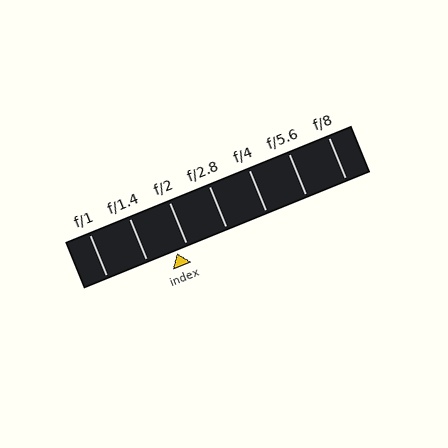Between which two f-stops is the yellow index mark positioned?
The index mark is between f/1.4 and f/2.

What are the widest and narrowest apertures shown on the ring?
The widest aperture shown is f/1 and the narrowest is f/8.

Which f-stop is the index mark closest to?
The index mark is closest to f/2.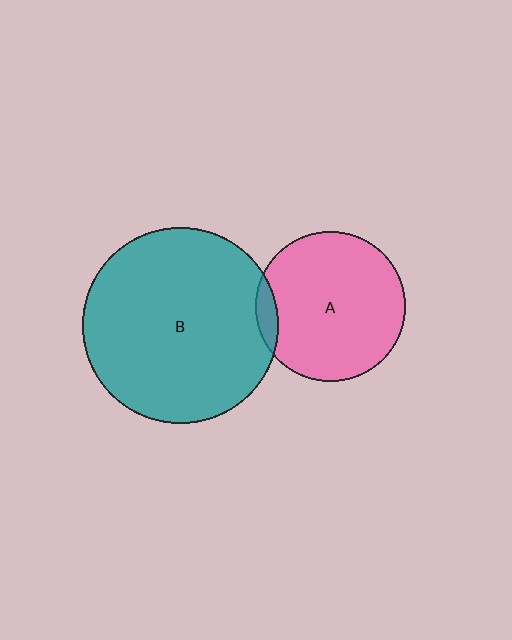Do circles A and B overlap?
Yes.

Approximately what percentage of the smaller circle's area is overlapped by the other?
Approximately 5%.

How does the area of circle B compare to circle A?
Approximately 1.7 times.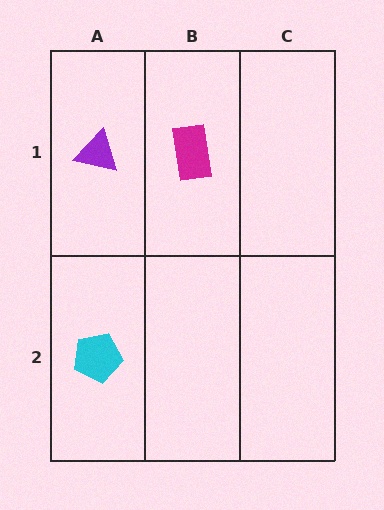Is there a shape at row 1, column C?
No, that cell is empty.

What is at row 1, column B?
A magenta rectangle.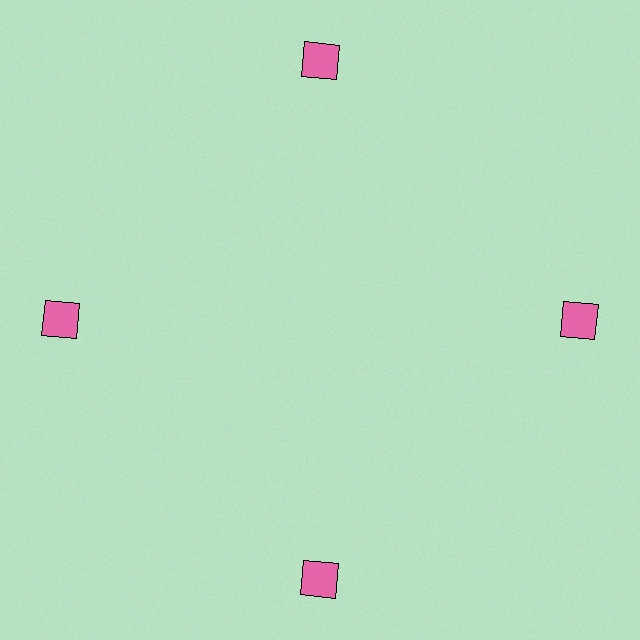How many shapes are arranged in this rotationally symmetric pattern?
There are 4 shapes, arranged in 4 groups of 1.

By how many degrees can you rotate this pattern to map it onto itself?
The pattern maps onto itself every 90 degrees of rotation.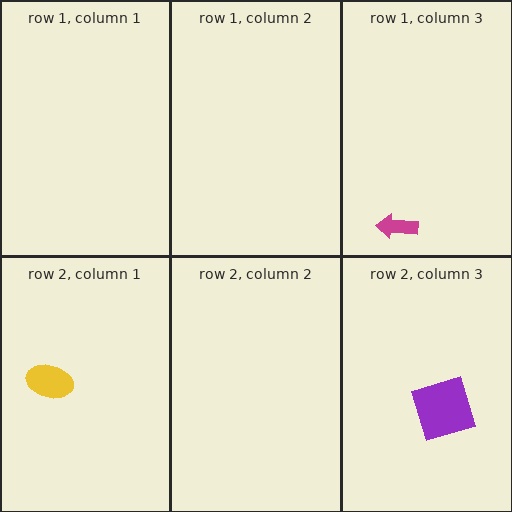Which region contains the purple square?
The row 2, column 3 region.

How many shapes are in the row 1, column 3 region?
1.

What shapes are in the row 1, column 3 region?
The magenta arrow.